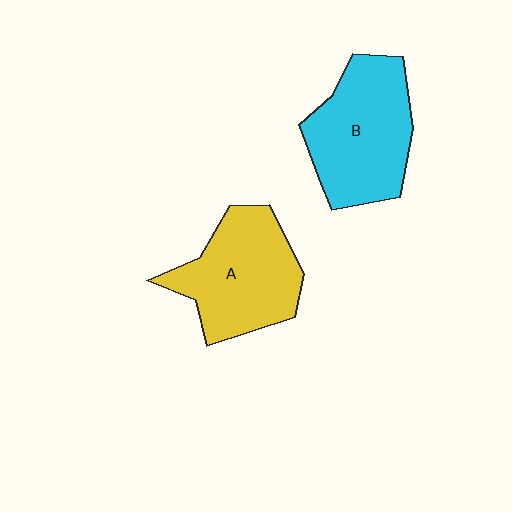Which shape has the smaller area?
Shape A (yellow).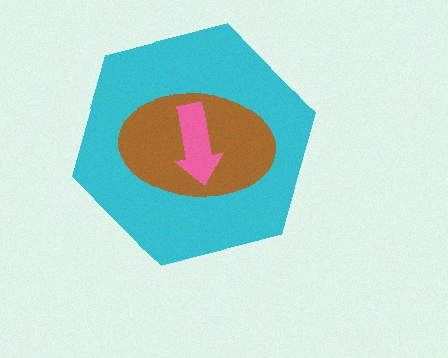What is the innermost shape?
The pink arrow.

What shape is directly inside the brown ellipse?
The pink arrow.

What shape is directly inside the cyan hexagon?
The brown ellipse.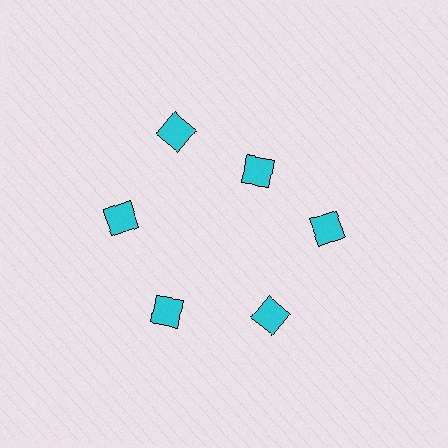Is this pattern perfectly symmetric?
No. The 6 cyan squares are arranged in a ring, but one element near the 1 o'clock position is pulled inward toward the center, breaking the 6-fold rotational symmetry.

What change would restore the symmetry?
The symmetry would be restored by moving it outward, back onto the ring so that all 6 squares sit at equal angles and equal distance from the center.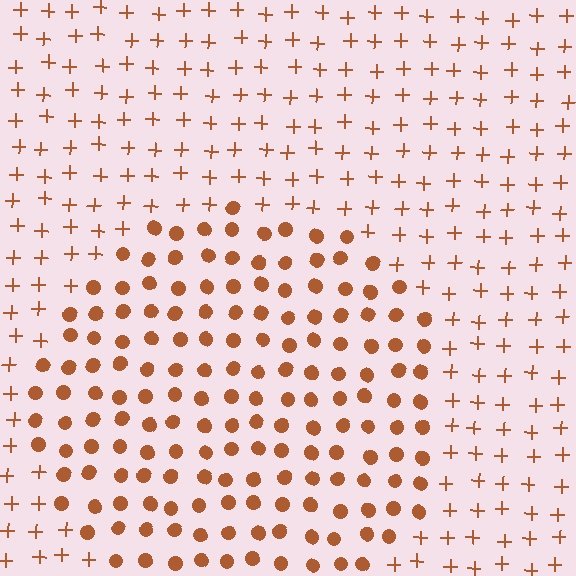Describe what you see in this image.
The image is filled with small brown elements arranged in a uniform grid. A circle-shaped region contains circles, while the surrounding area contains plus signs. The boundary is defined purely by the change in element shape.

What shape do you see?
I see a circle.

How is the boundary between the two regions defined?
The boundary is defined by a change in element shape: circles inside vs. plus signs outside. All elements share the same color and spacing.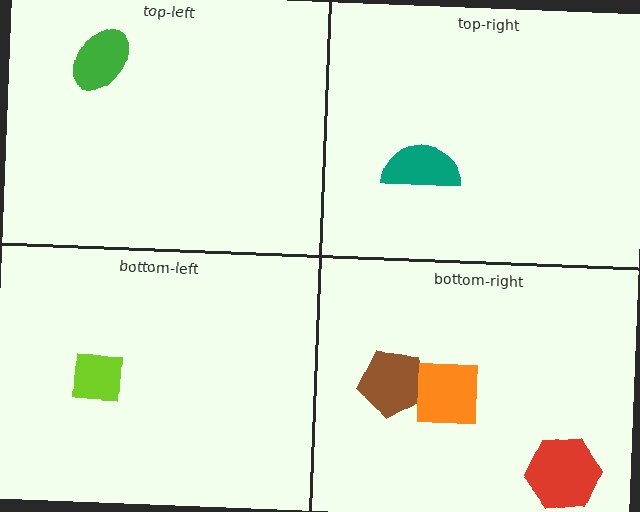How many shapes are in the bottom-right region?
3.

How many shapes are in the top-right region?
1.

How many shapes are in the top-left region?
1.